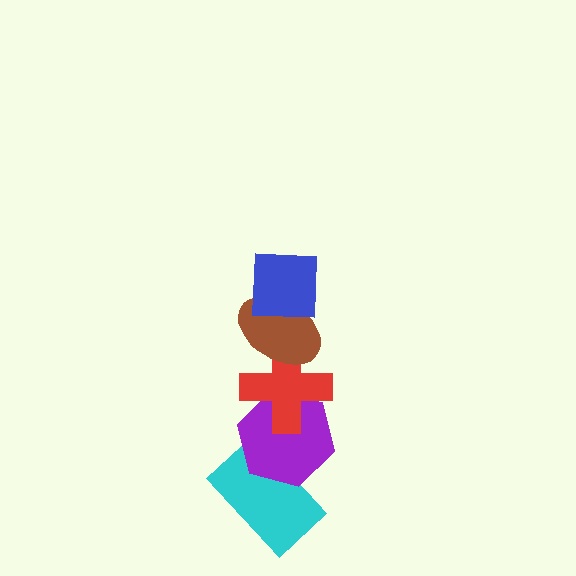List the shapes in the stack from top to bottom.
From top to bottom: the blue square, the brown ellipse, the red cross, the purple hexagon, the cyan rectangle.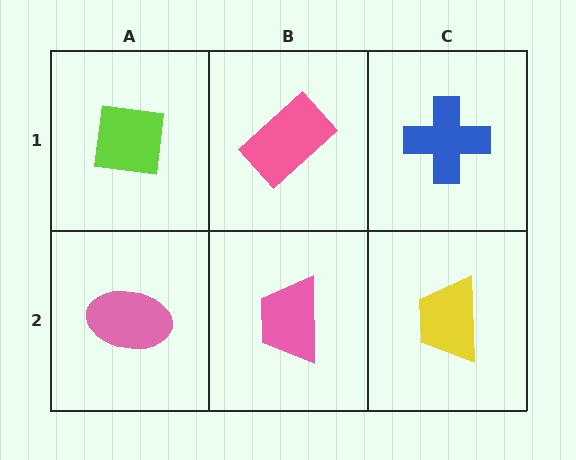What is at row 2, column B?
A pink trapezoid.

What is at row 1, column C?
A blue cross.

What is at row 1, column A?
A lime square.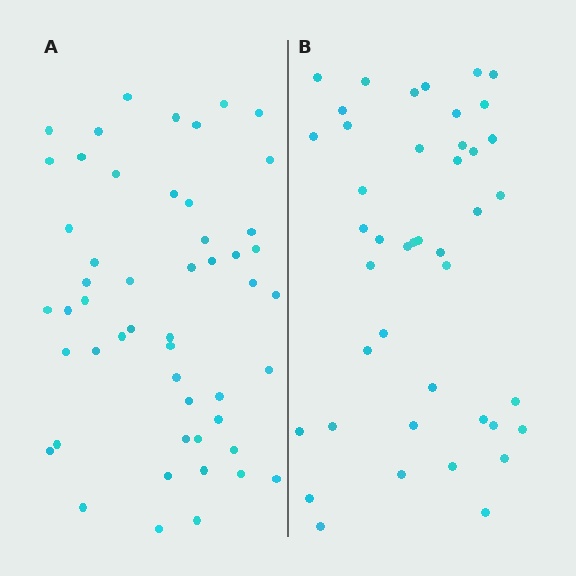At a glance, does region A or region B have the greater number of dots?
Region A (the left region) has more dots.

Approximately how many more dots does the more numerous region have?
Region A has roughly 8 or so more dots than region B.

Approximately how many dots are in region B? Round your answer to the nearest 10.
About 40 dots. (The exact count is 43, which rounds to 40.)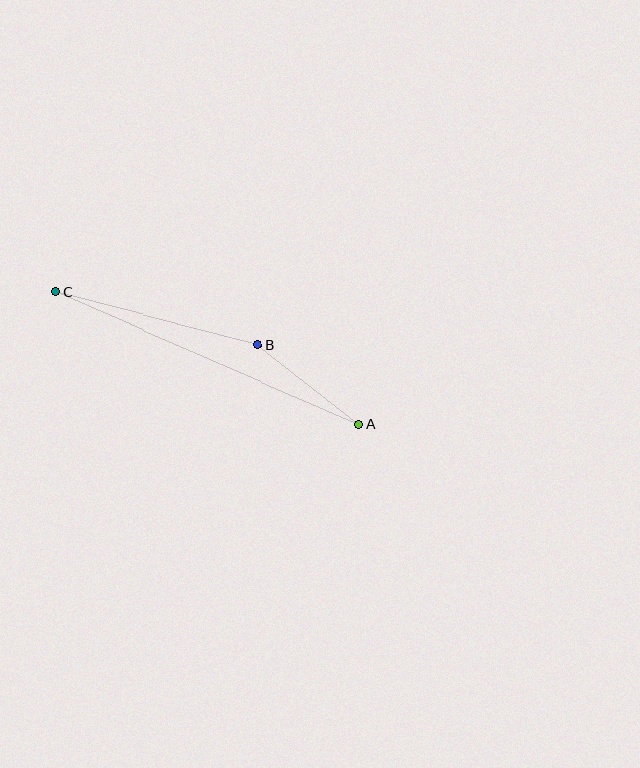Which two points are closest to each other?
Points A and B are closest to each other.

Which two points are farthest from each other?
Points A and C are farthest from each other.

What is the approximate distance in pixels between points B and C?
The distance between B and C is approximately 209 pixels.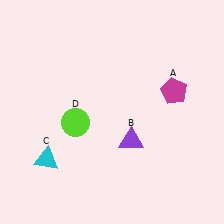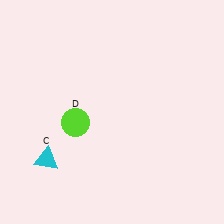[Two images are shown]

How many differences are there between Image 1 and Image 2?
There are 2 differences between the two images.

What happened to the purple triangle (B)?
The purple triangle (B) was removed in Image 2. It was in the bottom-right area of Image 1.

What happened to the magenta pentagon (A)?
The magenta pentagon (A) was removed in Image 2. It was in the top-right area of Image 1.